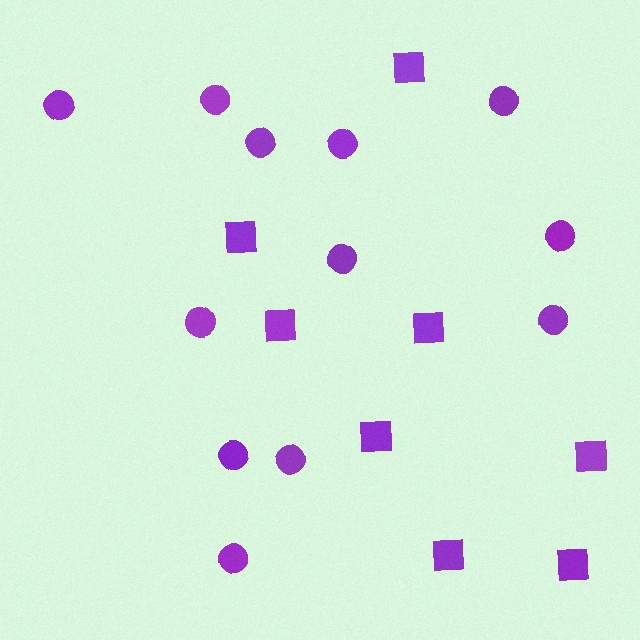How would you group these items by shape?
There are 2 groups: one group of circles (12) and one group of squares (8).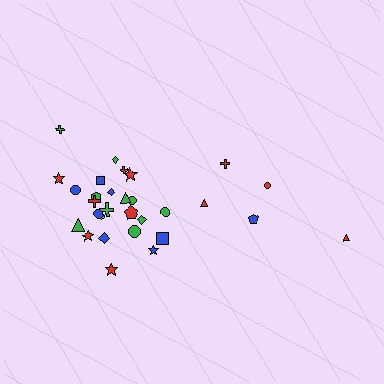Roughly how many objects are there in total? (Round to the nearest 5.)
Roughly 30 objects in total.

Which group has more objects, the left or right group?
The left group.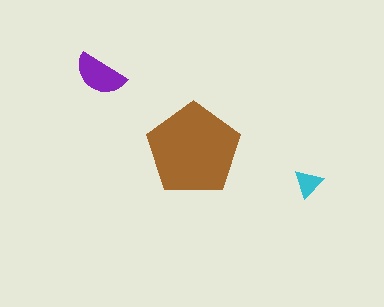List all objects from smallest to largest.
The cyan triangle, the purple semicircle, the brown pentagon.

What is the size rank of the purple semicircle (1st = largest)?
2nd.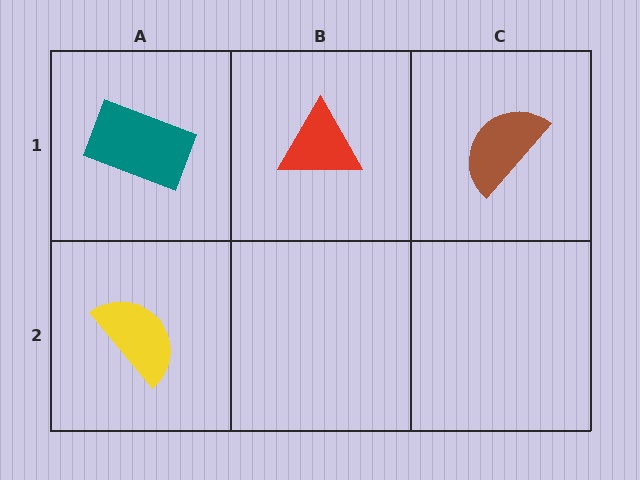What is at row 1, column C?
A brown semicircle.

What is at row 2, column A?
A yellow semicircle.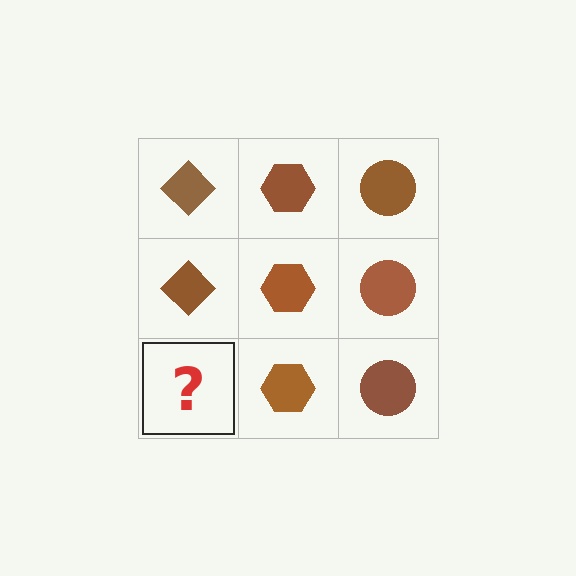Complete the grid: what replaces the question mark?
The question mark should be replaced with a brown diamond.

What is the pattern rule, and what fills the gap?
The rule is that each column has a consistent shape. The gap should be filled with a brown diamond.